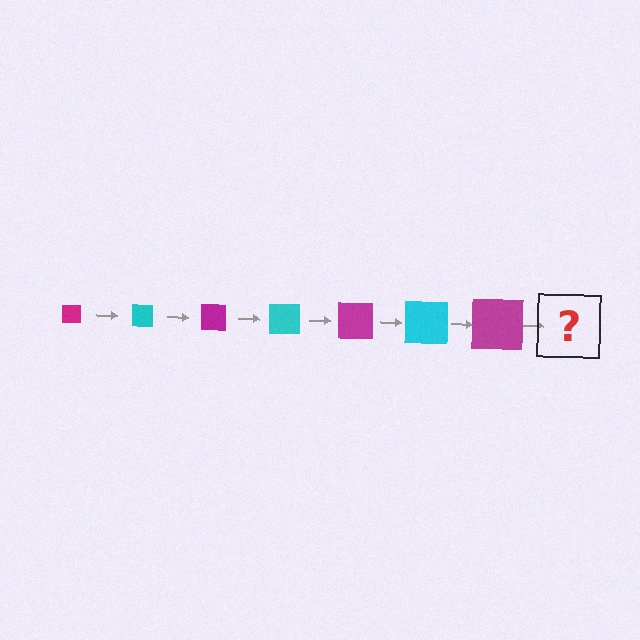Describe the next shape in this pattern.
It should be a cyan square, larger than the previous one.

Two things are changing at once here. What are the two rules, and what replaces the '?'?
The two rules are that the square grows larger each step and the color cycles through magenta and cyan. The '?' should be a cyan square, larger than the previous one.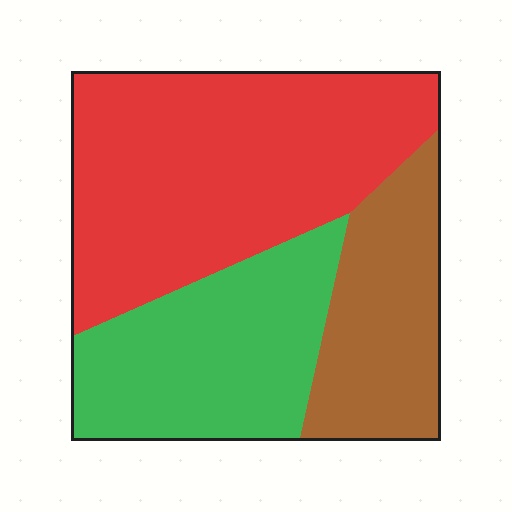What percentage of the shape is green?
Green takes up between a quarter and a half of the shape.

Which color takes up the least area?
Brown, at roughly 20%.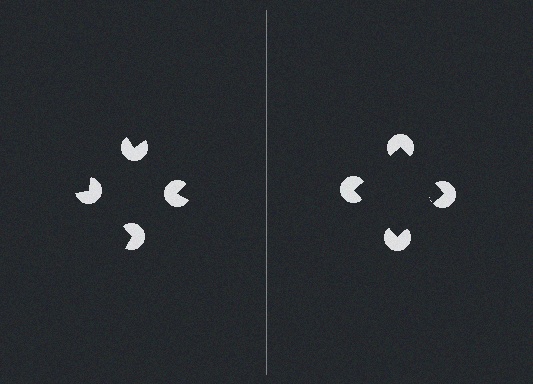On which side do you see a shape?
An illusory square appears on the right side. On the left side the wedge cuts are rotated, so no coherent shape forms.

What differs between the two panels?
The pac-man discs are positioned identically on both sides; only the wedge orientations differ. On the right they align to a square; on the left they are misaligned.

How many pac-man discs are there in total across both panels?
8 — 4 on each side.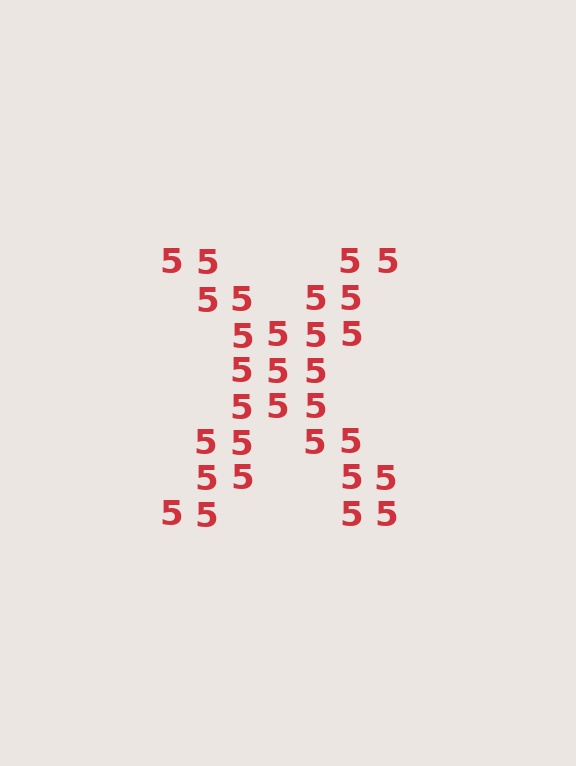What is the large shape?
The large shape is the letter X.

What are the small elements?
The small elements are digit 5's.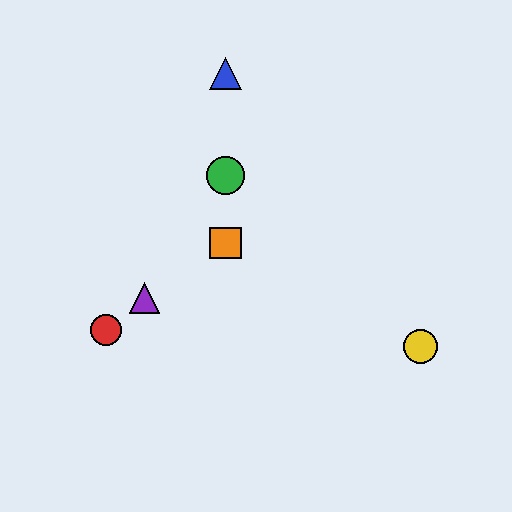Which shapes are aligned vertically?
The blue triangle, the green circle, the orange square are aligned vertically.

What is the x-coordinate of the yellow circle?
The yellow circle is at x≈420.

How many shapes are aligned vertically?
3 shapes (the blue triangle, the green circle, the orange square) are aligned vertically.